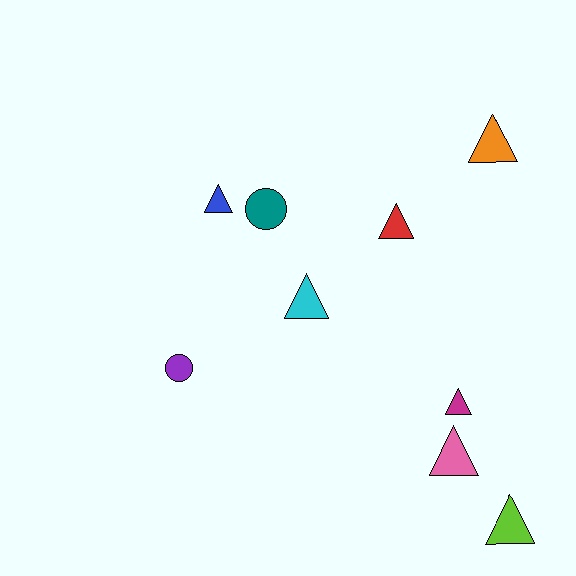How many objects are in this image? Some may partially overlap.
There are 9 objects.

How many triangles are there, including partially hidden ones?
There are 7 triangles.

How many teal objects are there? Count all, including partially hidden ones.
There is 1 teal object.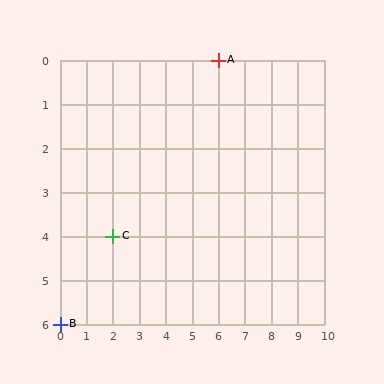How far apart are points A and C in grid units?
Points A and C are 4 columns and 4 rows apart (about 5.7 grid units diagonally).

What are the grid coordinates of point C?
Point C is at grid coordinates (2, 4).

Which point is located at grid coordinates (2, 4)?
Point C is at (2, 4).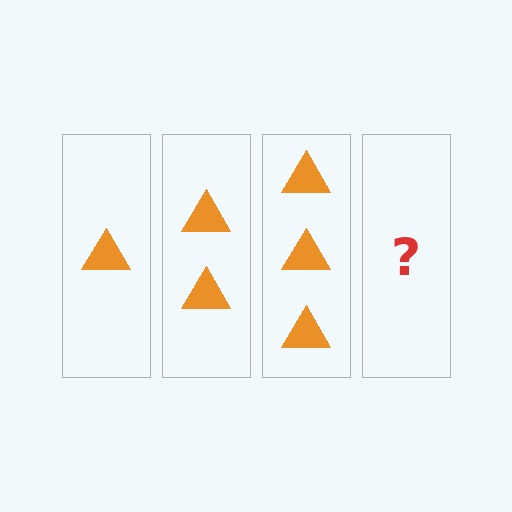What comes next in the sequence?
The next element should be 4 triangles.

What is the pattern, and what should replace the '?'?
The pattern is that each step adds one more triangle. The '?' should be 4 triangles.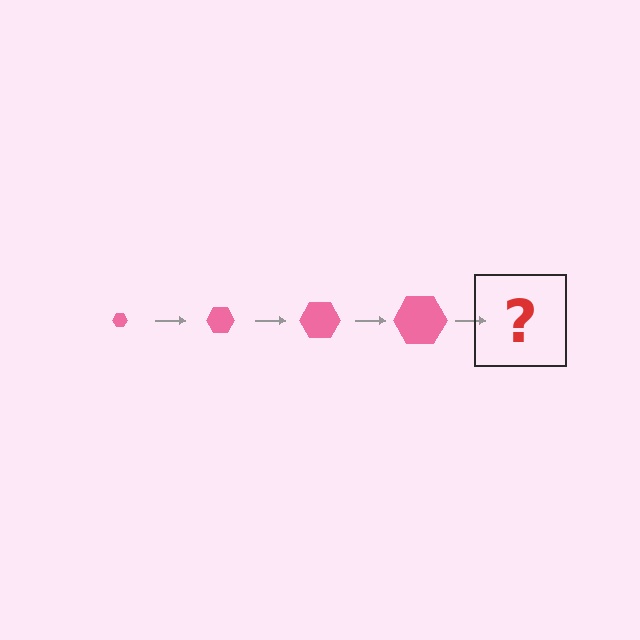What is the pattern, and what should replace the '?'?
The pattern is that the hexagon gets progressively larger each step. The '?' should be a pink hexagon, larger than the previous one.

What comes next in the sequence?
The next element should be a pink hexagon, larger than the previous one.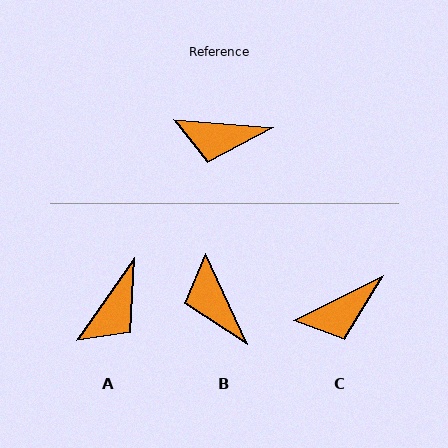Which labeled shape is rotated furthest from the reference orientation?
B, about 61 degrees away.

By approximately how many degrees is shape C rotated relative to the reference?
Approximately 32 degrees counter-clockwise.